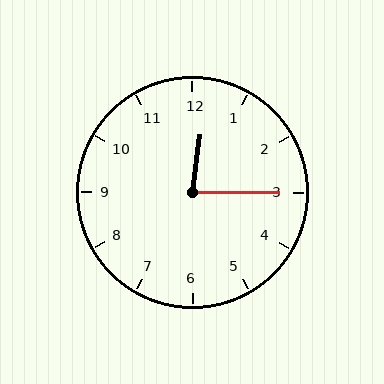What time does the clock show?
12:15.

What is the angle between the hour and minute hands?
Approximately 82 degrees.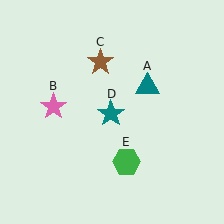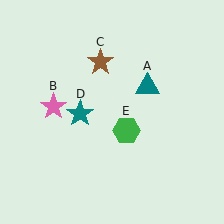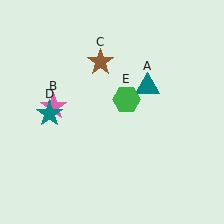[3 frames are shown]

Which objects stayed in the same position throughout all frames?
Teal triangle (object A) and pink star (object B) and brown star (object C) remained stationary.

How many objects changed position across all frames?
2 objects changed position: teal star (object D), green hexagon (object E).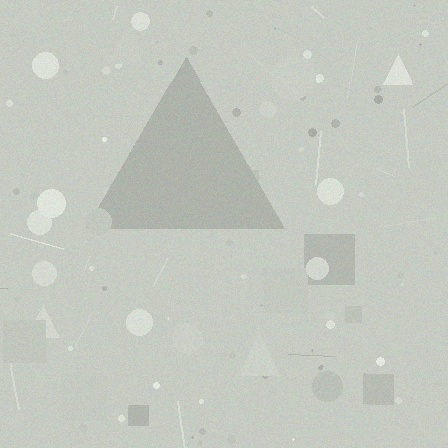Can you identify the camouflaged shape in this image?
The camouflaged shape is a triangle.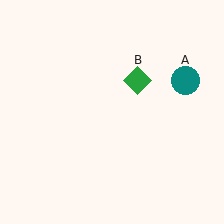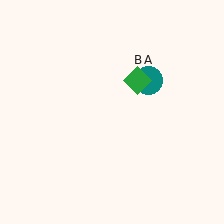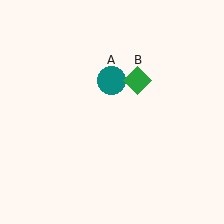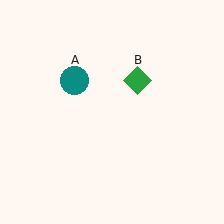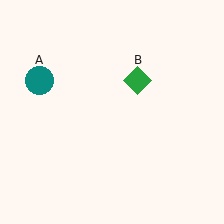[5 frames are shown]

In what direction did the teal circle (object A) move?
The teal circle (object A) moved left.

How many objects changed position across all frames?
1 object changed position: teal circle (object A).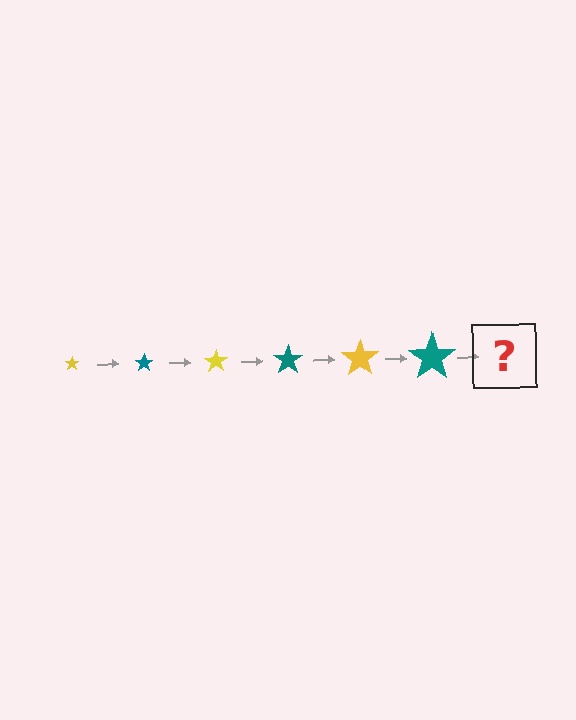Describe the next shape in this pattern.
It should be a yellow star, larger than the previous one.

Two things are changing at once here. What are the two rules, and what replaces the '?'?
The two rules are that the star grows larger each step and the color cycles through yellow and teal. The '?' should be a yellow star, larger than the previous one.